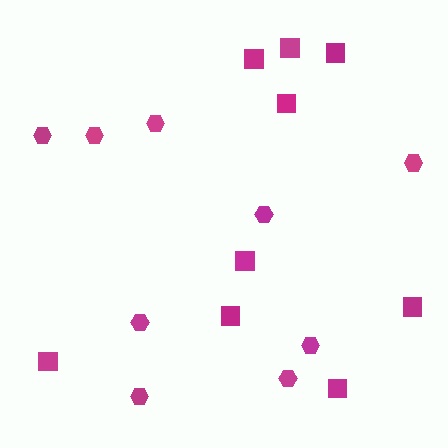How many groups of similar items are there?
There are 2 groups: one group of hexagons (9) and one group of squares (9).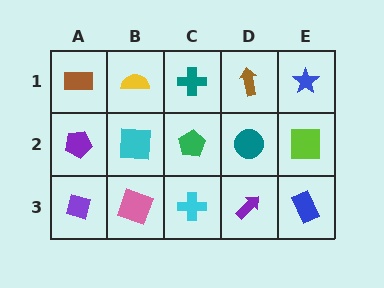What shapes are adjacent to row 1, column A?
A purple pentagon (row 2, column A), a yellow semicircle (row 1, column B).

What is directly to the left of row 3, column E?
A purple arrow.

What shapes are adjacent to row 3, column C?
A green pentagon (row 2, column C), a pink square (row 3, column B), a purple arrow (row 3, column D).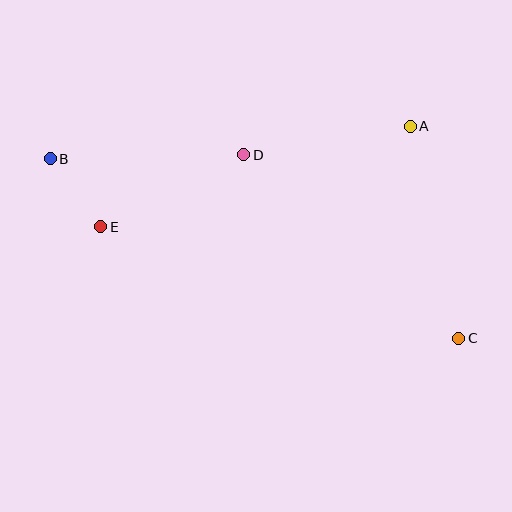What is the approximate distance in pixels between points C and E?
The distance between C and E is approximately 375 pixels.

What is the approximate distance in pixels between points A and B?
The distance between A and B is approximately 362 pixels.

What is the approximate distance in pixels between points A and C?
The distance between A and C is approximately 217 pixels.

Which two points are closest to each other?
Points B and E are closest to each other.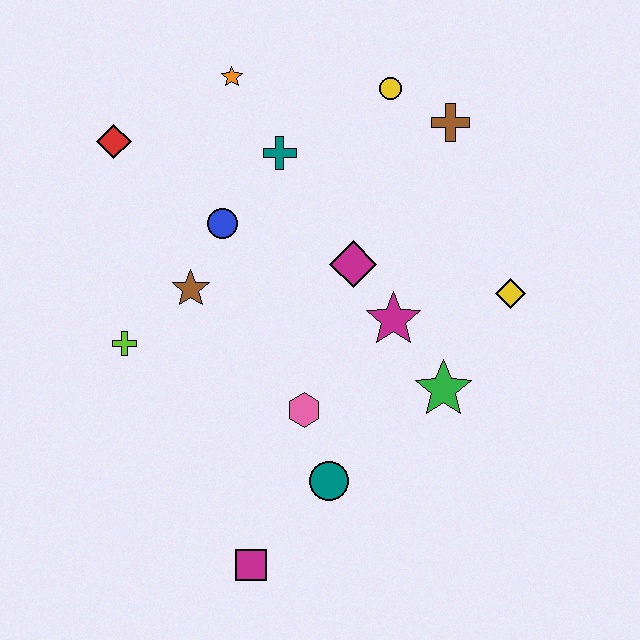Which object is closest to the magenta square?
The teal circle is closest to the magenta square.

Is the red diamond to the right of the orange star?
No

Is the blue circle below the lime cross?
No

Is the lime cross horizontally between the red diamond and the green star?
Yes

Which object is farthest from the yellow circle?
The magenta square is farthest from the yellow circle.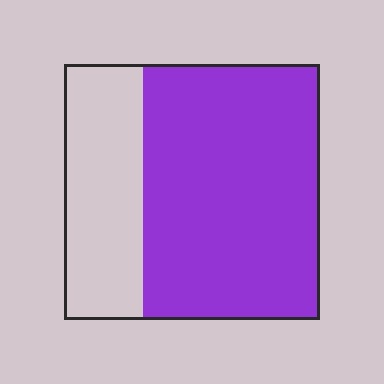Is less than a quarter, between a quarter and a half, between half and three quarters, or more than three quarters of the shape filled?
Between half and three quarters.